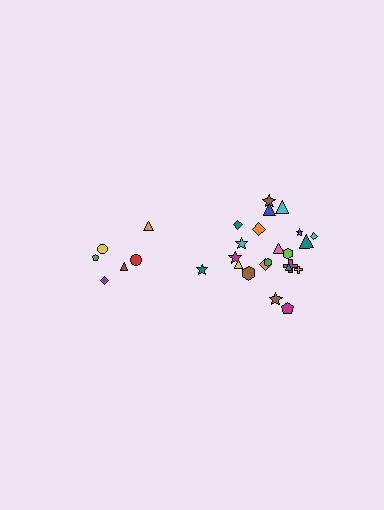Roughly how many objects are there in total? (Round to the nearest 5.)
Roughly 30 objects in total.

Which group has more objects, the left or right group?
The right group.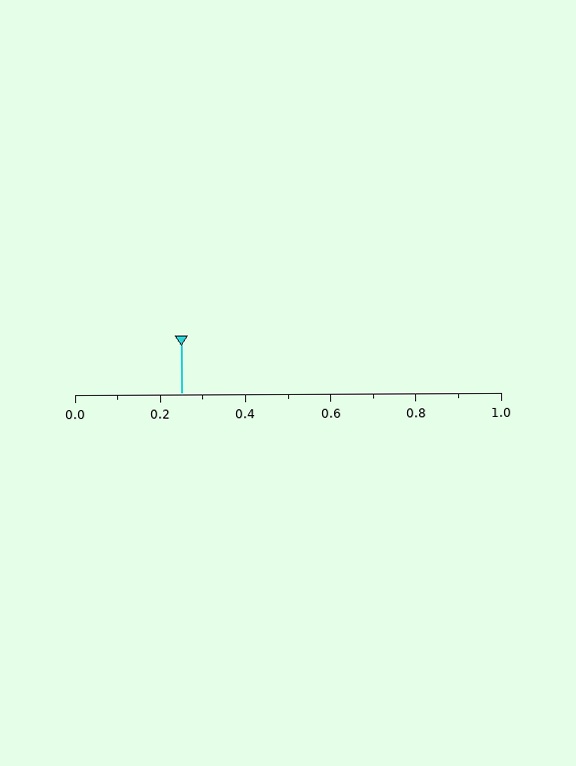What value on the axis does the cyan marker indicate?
The marker indicates approximately 0.25.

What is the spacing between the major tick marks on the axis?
The major ticks are spaced 0.2 apart.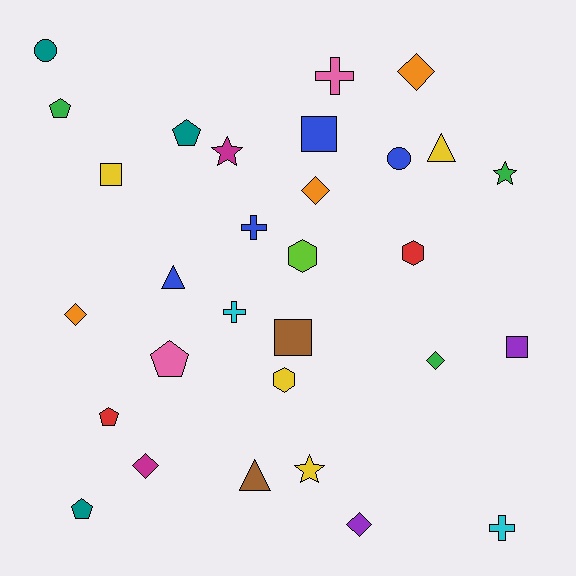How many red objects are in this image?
There are 2 red objects.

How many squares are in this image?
There are 4 squares.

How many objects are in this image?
There are 30 objects.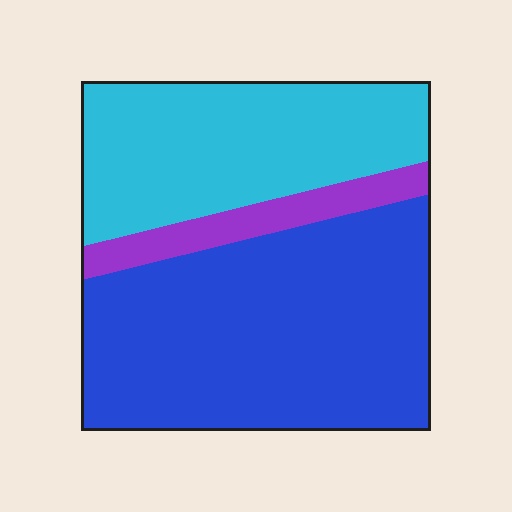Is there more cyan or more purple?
Cyan.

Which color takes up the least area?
Purple, at roughly 10%.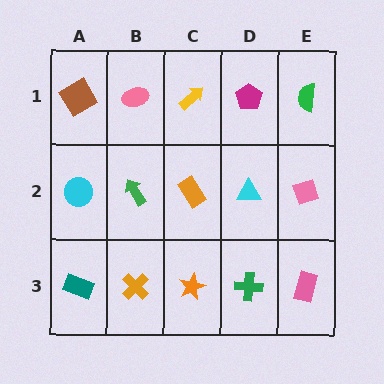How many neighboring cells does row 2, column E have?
3.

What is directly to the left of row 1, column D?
A yellow arrow.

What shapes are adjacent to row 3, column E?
A pink diamond (row 2, column E), a green cross (row 3, column D).